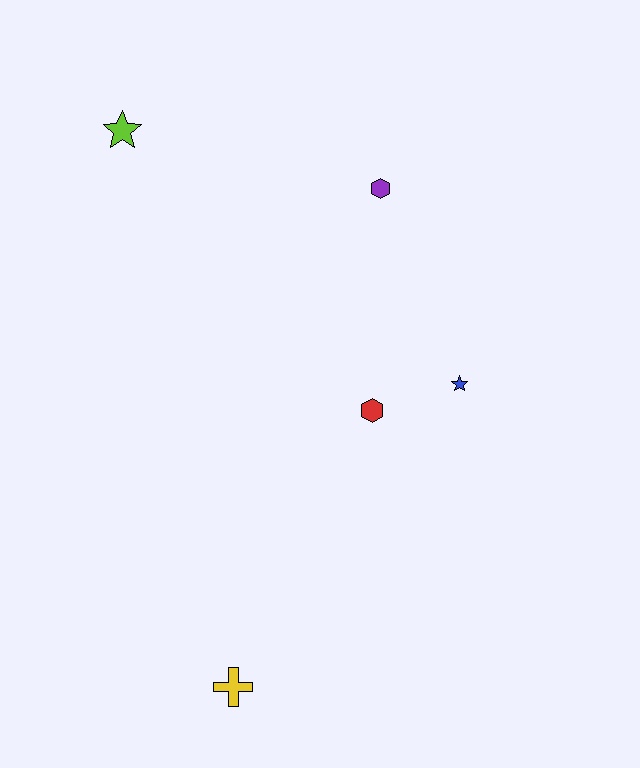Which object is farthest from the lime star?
The yellow cross is farthest from the lime star.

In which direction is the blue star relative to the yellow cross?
The blue star is above the yellow cross.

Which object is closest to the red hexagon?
The blue star is closest to the red hexagon.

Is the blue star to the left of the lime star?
No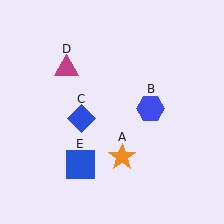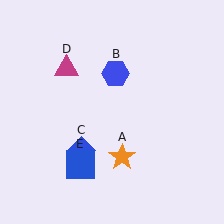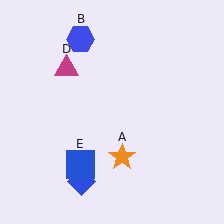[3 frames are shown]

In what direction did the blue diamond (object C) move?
The blue diamond (object C) moved down.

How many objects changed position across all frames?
2 objects changed position: blue hexagon (object B), blue diamond (object C).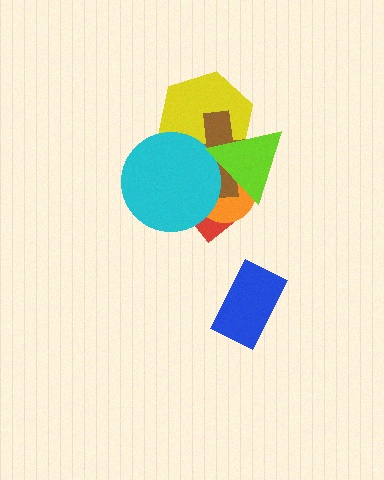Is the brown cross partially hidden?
Yes, it is partially covered by another shape.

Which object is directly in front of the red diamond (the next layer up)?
The orange circle is directly in front of the red diamond.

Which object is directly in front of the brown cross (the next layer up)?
The cyan circle is directly in front of the brown cross.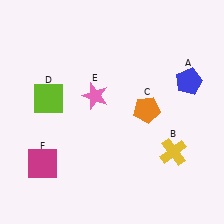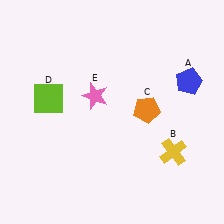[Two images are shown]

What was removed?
The magenta square (F) was removed in Image 2.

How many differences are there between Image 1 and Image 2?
There is 1 difference between the two images.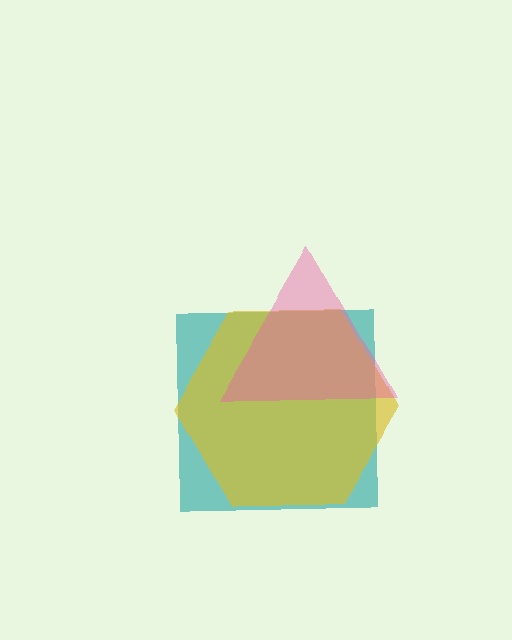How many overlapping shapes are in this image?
There are 3 overlapping shapes in the image.